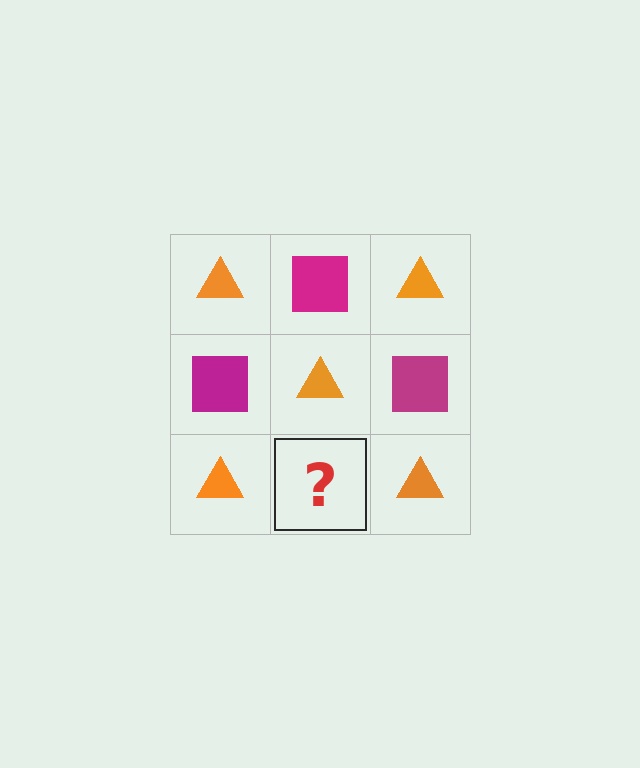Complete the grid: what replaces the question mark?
The question mark should be replaced with a magenta square.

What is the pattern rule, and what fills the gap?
The rule is that it alternates orange triangle and magenta square in a checkerboard pattern. The gap should be filled with a magenta square.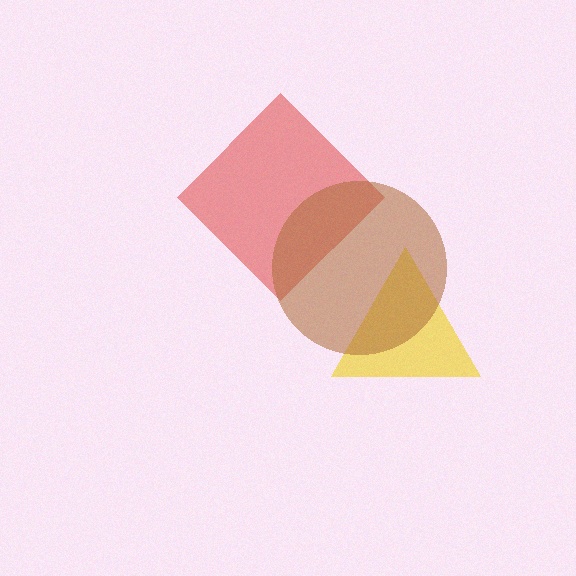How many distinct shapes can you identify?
There are 3 distinct shapes: a red diamond, a yellow triangle, a brown circle.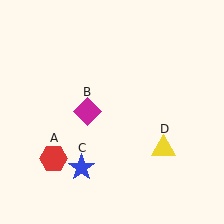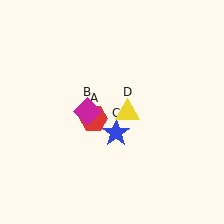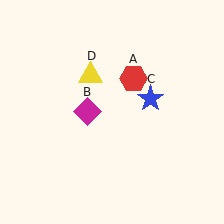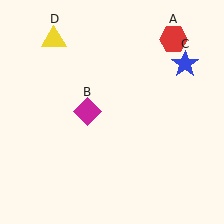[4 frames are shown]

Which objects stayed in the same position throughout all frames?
Magenta diamond (object B) remained stationary.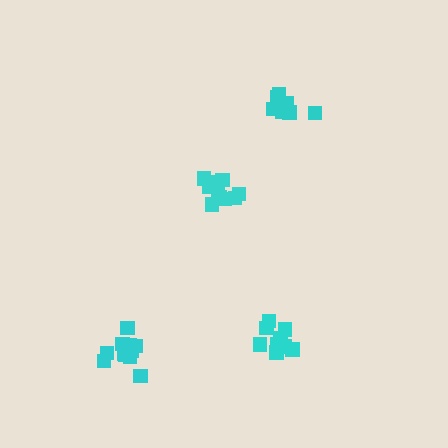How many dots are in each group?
Group 1: 9 dots, Group 2: 10 dots, Group 3: 13 dots, Group 4: 11 dots (43 total).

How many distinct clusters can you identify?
There are 4 distinct clusters.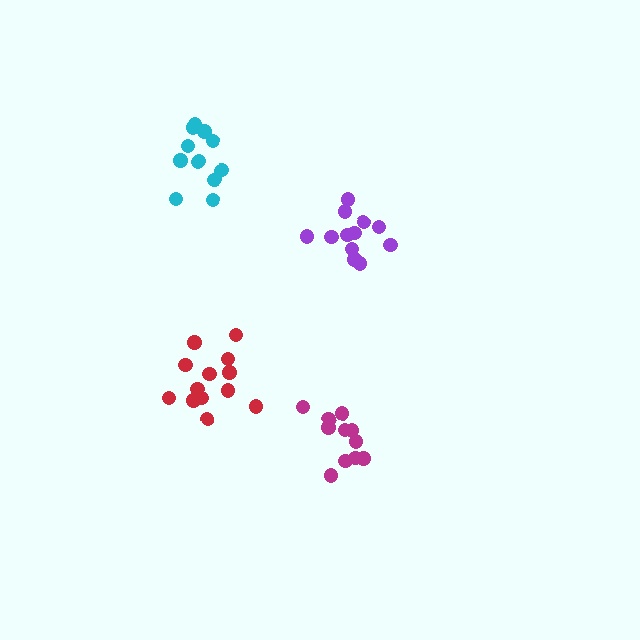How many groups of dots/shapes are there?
There are 4 groups.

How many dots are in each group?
Group 1: 12 dots, Group 2: 12 dots, Group 3: 13 dots, Group 4: 11 dots (48 total).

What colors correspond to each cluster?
The clusters are colored: cyan, purple, red, magenta.